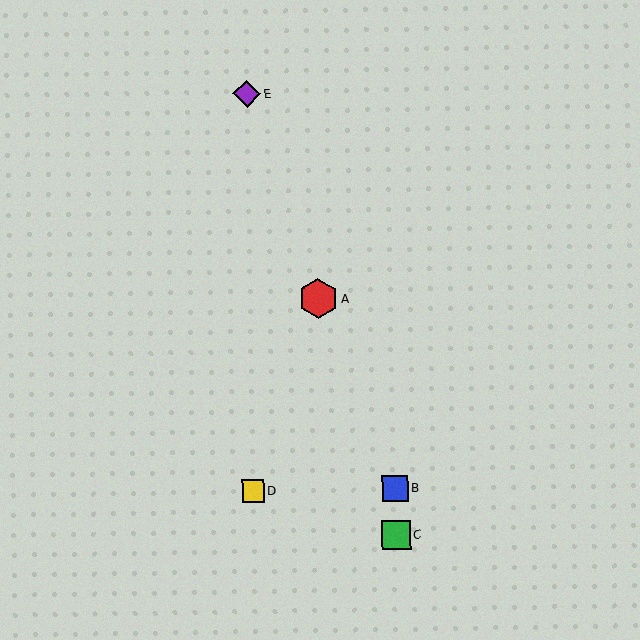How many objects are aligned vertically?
2 objects (D, E) are aligned vertically.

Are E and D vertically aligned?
Yes, both are at x≈247.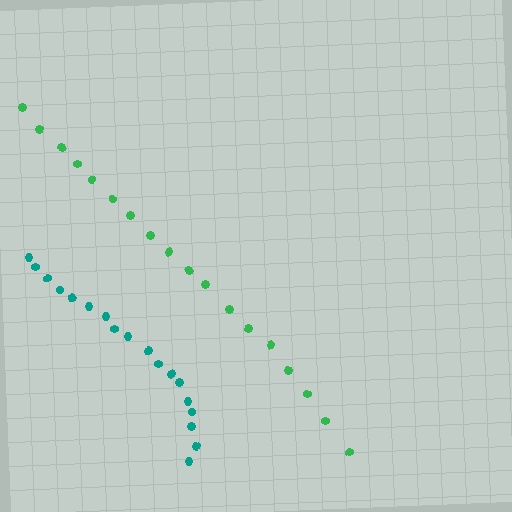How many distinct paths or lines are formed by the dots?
There are 2 distinct paths.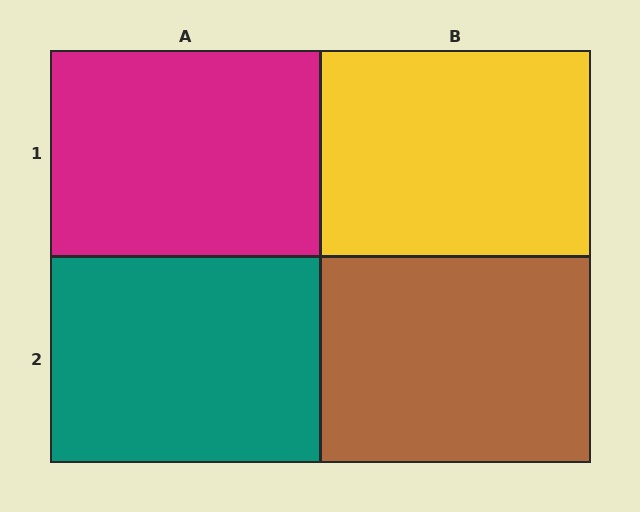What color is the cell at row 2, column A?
Teal.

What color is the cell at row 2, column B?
Brown.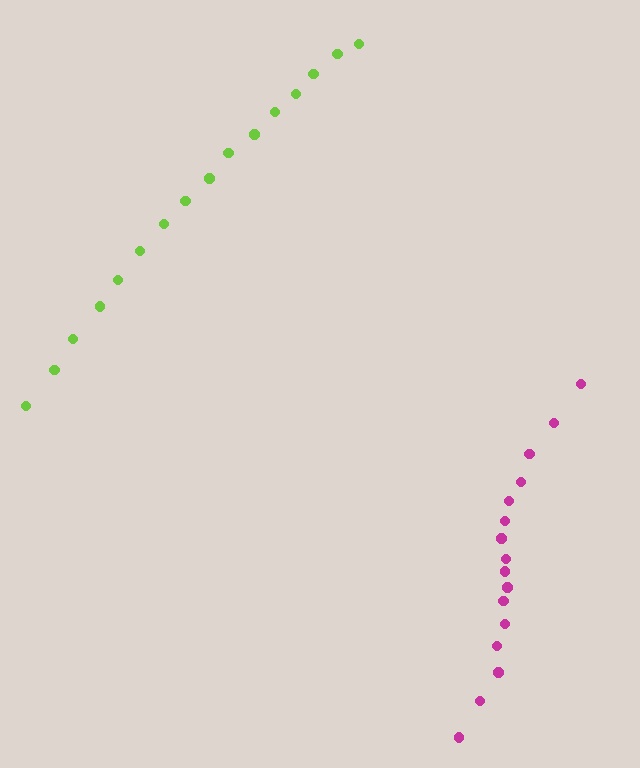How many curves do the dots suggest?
There are 2 distinct paths.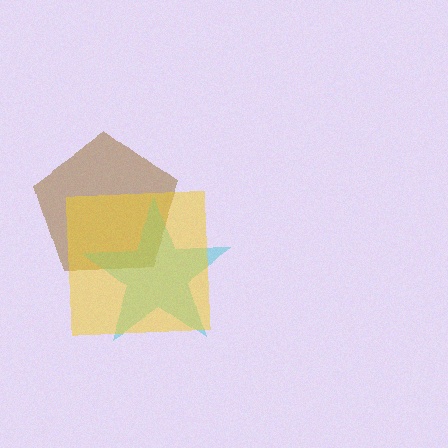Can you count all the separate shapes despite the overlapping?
Yes, there are 3 separate shapes.